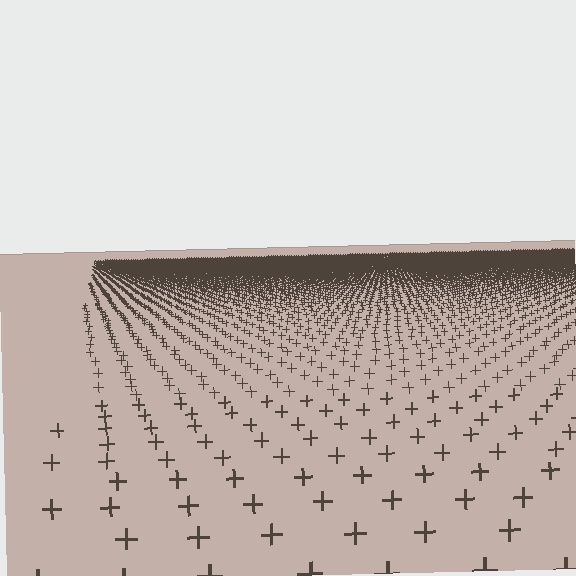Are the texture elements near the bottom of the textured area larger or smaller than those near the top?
Larger. Near the bottom, elements are closer to the viewer and appear at a bigger on-screen size.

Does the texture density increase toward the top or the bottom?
Density increases toward the top.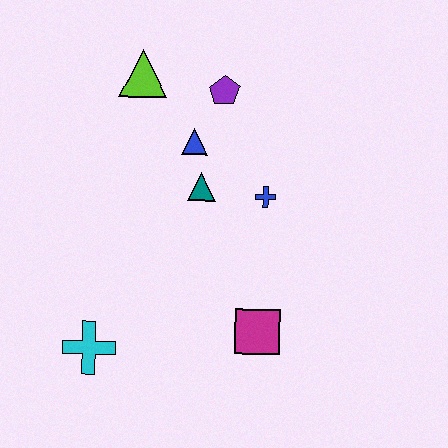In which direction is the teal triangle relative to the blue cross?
The teal triangle is to the left of the blue cross.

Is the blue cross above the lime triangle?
No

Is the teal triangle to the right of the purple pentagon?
No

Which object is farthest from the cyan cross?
The purple pentagon is farthest from the cyan cross.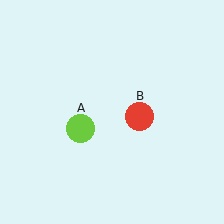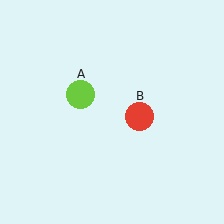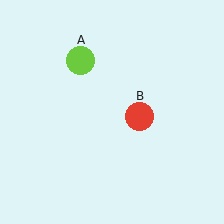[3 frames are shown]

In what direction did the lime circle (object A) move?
The lime circle (object A) moved up.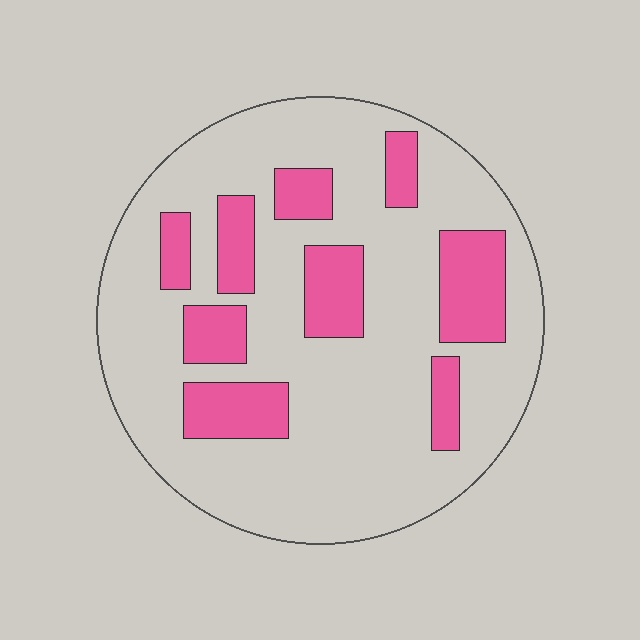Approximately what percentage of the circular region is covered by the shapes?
Approximately 25%.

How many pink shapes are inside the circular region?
9.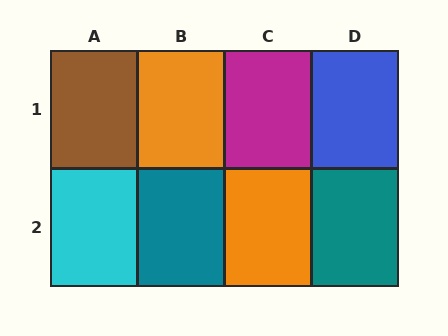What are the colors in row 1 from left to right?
Brown, orange, magenta, blue.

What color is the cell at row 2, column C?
Orange.